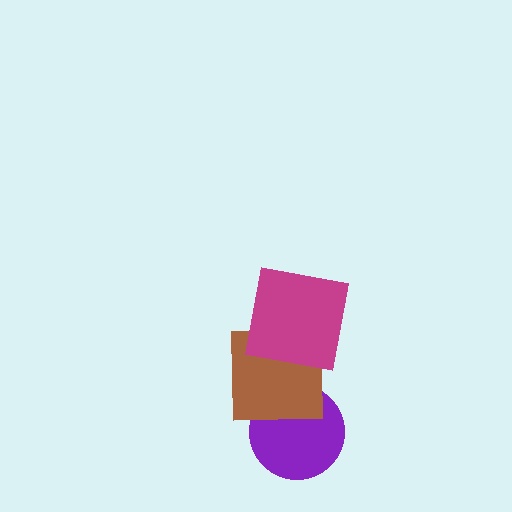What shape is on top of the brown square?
The magenta square is on top of the brown square.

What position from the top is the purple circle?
The purple circle is 3rd from the top.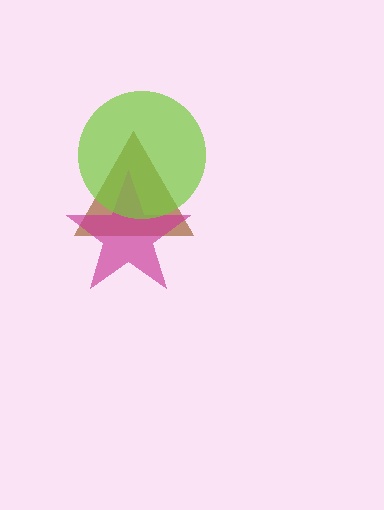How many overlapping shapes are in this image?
There are 3 overlapping shapes in the image.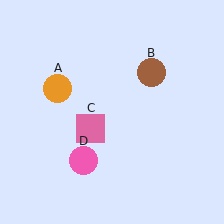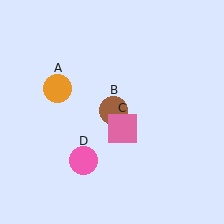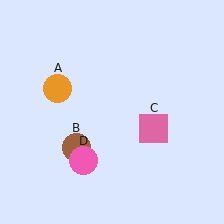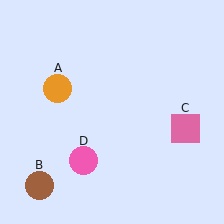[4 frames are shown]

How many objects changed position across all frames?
2 objects changed position: brown circle (object B), pink square (object C).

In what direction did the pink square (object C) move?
The pink square (object C) moved right.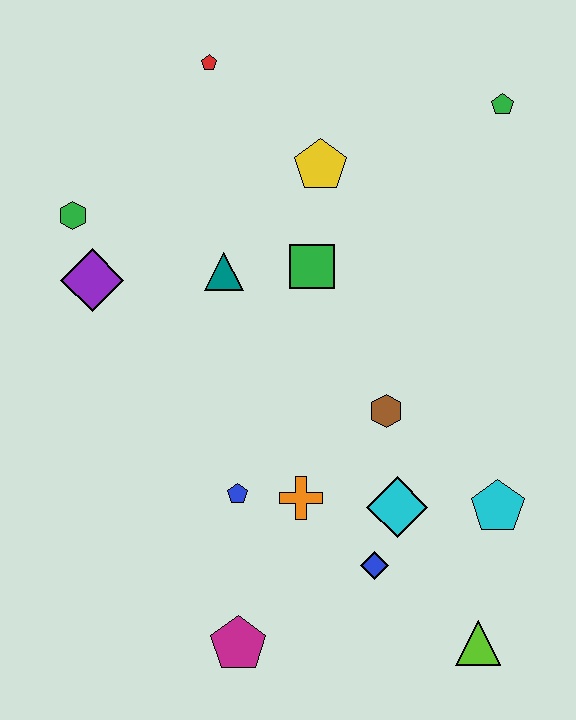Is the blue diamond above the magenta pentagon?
Yes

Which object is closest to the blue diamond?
The cyan diamond is closest to the blue diamond.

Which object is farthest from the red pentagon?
The lime triangle is farthest from the red pentagon.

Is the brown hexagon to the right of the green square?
Yes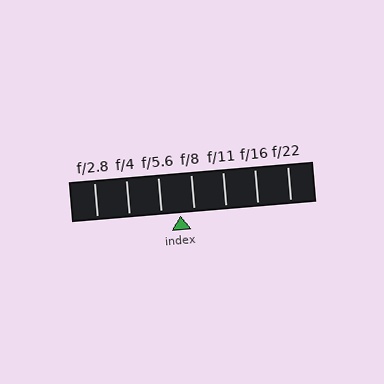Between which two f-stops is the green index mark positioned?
The index mark is between f/5.6 and f/8.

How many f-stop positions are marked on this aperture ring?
There are 7 f-stop positions marked.